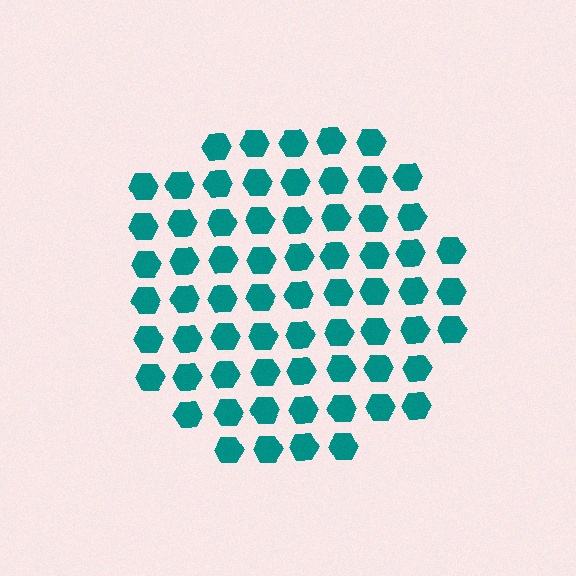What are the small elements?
The small elements are hexagons.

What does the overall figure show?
The overall figure shows a circle.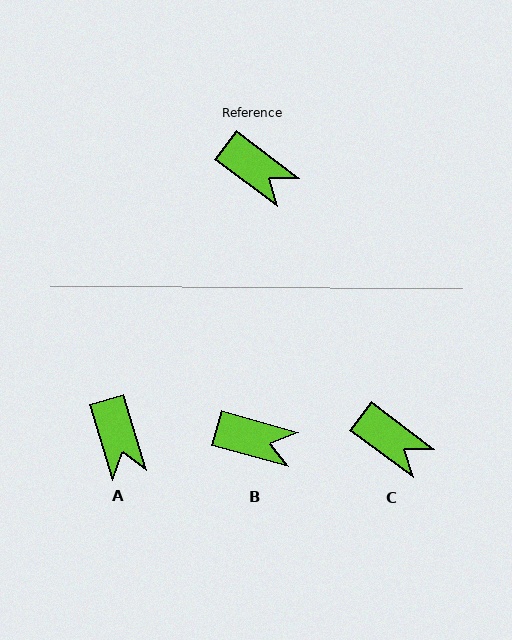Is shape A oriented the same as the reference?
No, it is off by about 36 degrees.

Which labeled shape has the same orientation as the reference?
C.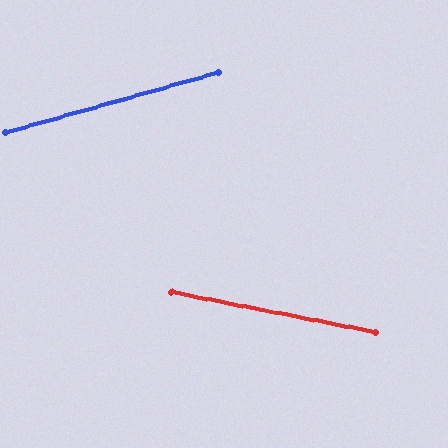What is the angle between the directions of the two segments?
Approximately 27 degrees.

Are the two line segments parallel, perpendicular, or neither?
Neither parallel nor perpendicular — they differ by about 27°.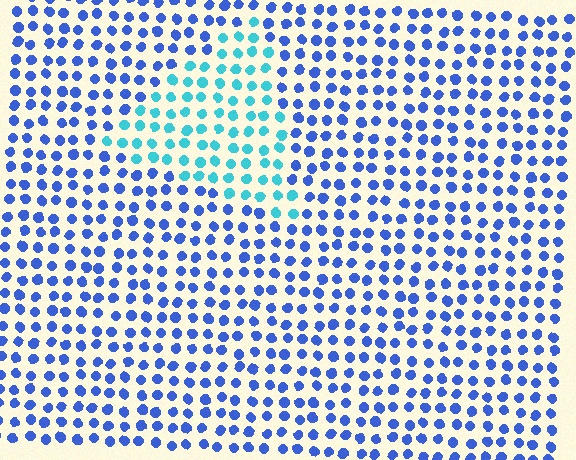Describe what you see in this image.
The image is filled with small blue elements in a uniform arrangement. A triangle-shaped region is visible where the elements are tinted to a slightly different hue, forming a subtle color boundary.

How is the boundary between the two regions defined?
The boundary is defined purely by a slight shift in hue (about 42 degrees). Spacing, size, and orientation are identical on both sides.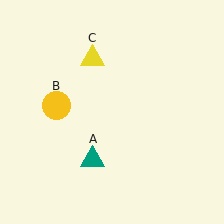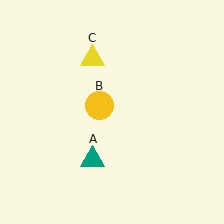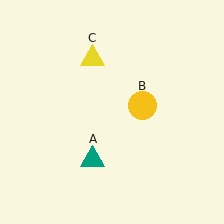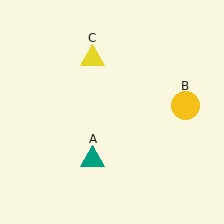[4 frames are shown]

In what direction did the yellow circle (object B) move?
The yellow circle (object B) moved right.